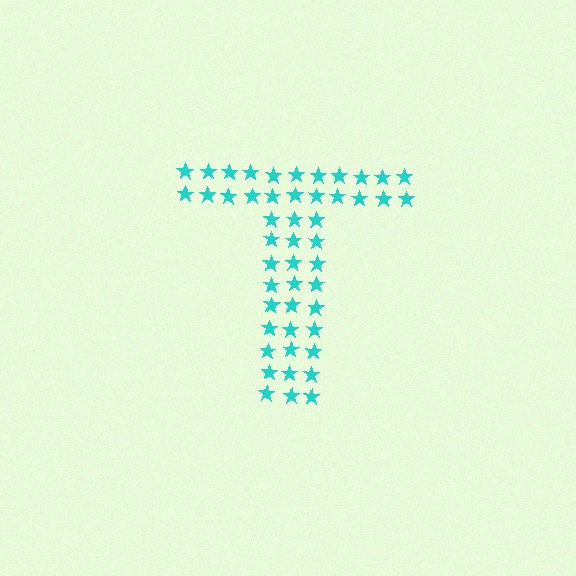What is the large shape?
The large shape is the letter T.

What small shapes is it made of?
It is made of small stars.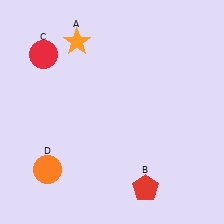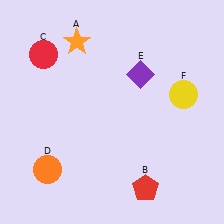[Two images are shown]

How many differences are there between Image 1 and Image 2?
There are 2 differences between the two images.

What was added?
A purple diamond (E), a yellow circle (F) were added in Image 2.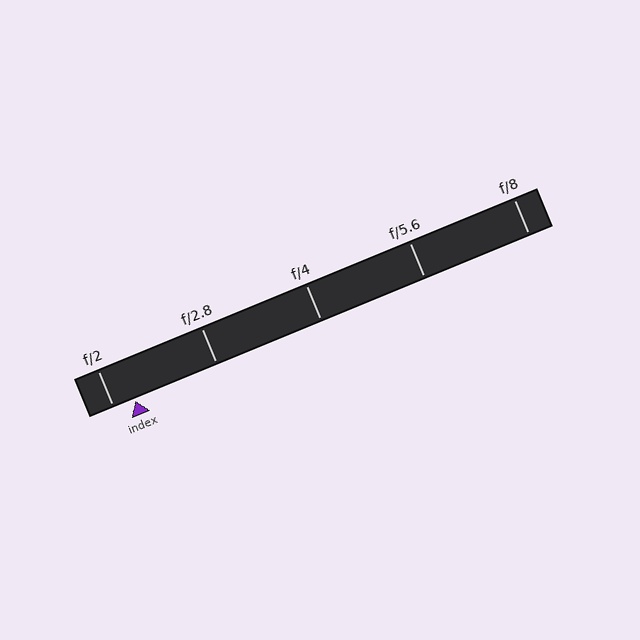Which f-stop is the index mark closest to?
The index mark is closest to f/2.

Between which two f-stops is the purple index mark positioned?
The index mark is between f/2 and f/2.8.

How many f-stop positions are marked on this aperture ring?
There are 5 f-stop positions marked.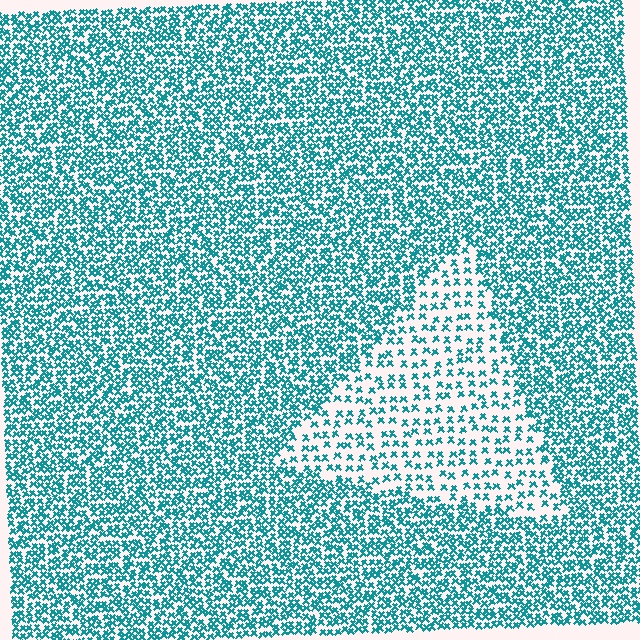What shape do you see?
I see a triangle.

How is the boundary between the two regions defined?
The boundary is defined by a change in element density (approximately 2.3x ratio). All elements are the same color, size, and shape.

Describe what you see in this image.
The image contains small teal elements arranged at two different densities. A triangle-shaped region is visible where the elements are less densely packed than the surrounding area.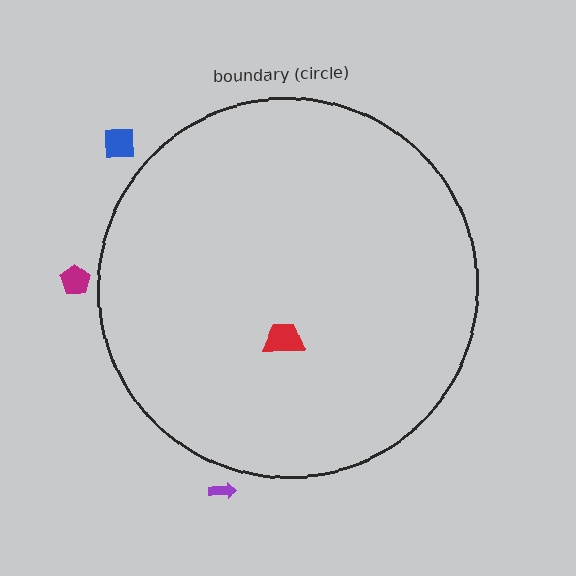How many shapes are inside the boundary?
1 inside, 3 outside.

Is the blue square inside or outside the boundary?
Outside.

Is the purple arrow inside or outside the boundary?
Outside.